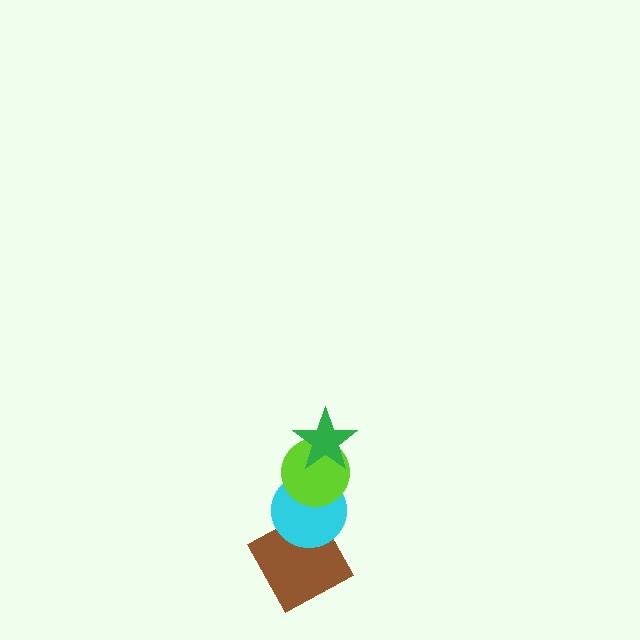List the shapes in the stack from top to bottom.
From top to bottom: the green star, the lime circle, the cyan circle, the brown square.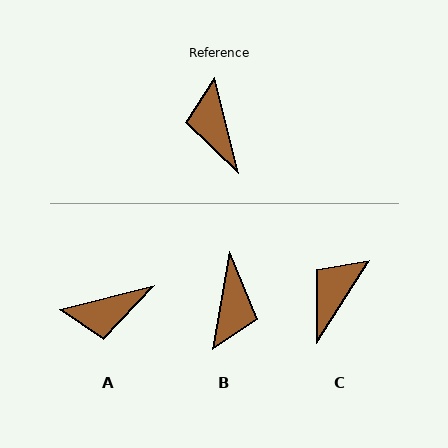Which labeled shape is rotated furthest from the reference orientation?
B, about 156 degrees away.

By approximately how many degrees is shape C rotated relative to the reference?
Approximately 46 degrees clockwise.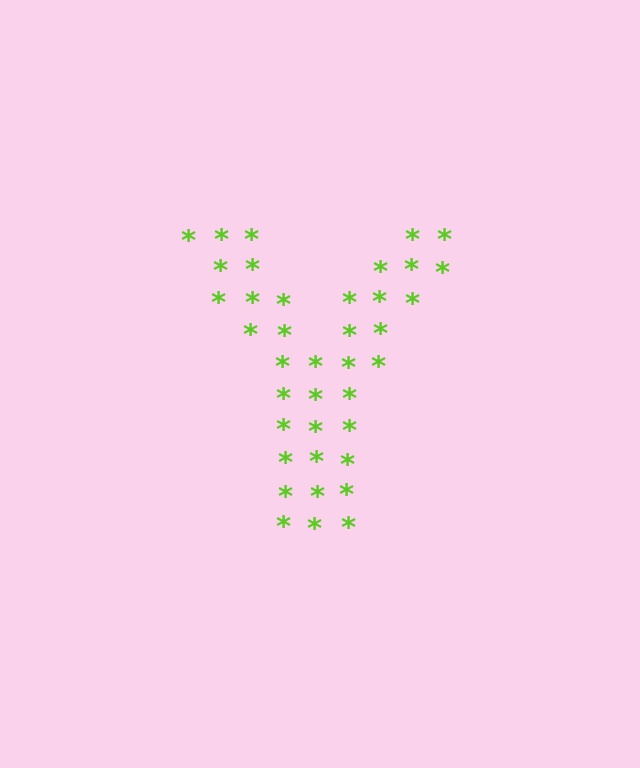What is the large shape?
The large shape is the letter Y.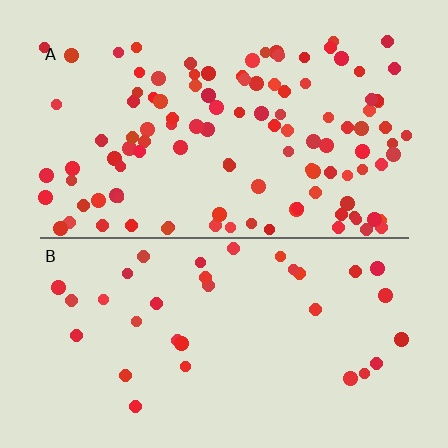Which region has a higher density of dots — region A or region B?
A (the top).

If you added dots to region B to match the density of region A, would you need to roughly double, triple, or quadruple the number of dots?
Approximately triple.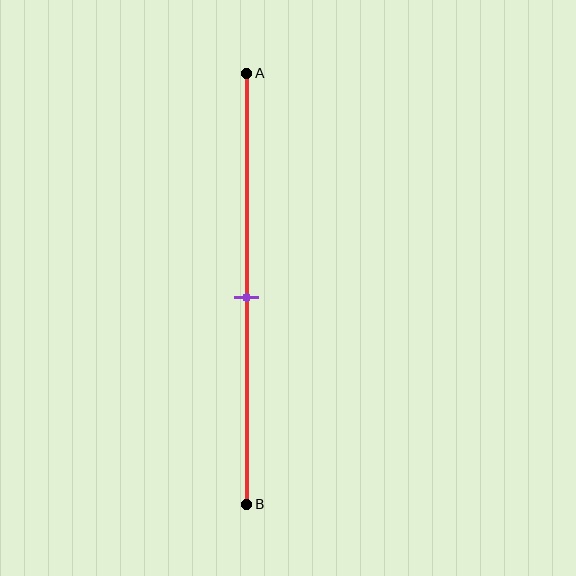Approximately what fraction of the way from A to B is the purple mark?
The purple mark is approximately 50% of the way from A to B.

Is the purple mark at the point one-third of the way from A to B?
No, the mark is at about 50% from A, not at the 33% one-third point.